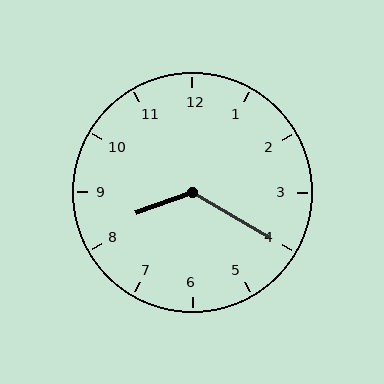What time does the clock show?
8:20.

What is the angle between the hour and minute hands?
Approximately 130 degrees.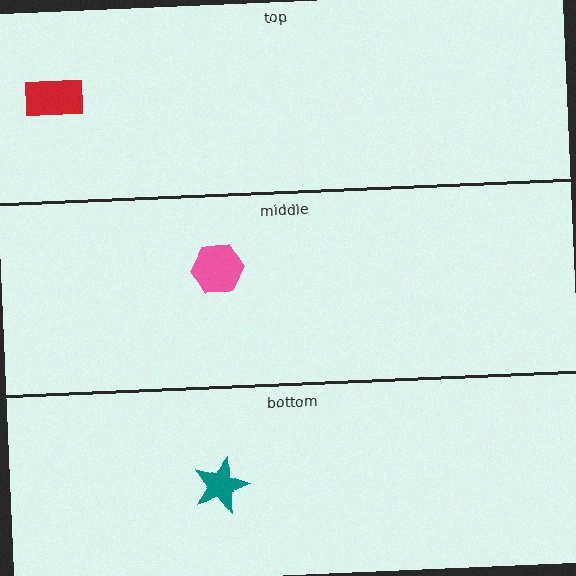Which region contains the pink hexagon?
The middle region.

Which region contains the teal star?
The bottom region.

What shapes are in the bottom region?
The teal star.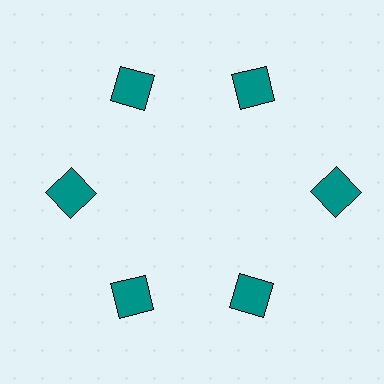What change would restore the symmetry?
The symmetry would be restored by moving it inward, back onto the ring so that all 6 squares sit at equal angles and equal distance from the center.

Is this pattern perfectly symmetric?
No. The 6 teal squares are arranged in a ring, but one element near the 3 o'clock position is pushed outward from the center, breaking the 6-fold rotational symmetry.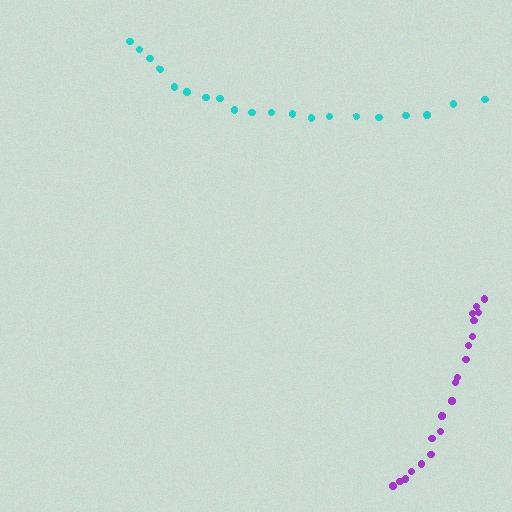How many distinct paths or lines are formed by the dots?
There are 2 distinct paths.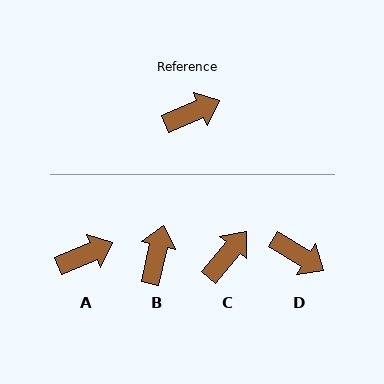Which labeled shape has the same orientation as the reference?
A.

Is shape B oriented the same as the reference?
No, it is off by about 54 degrees.